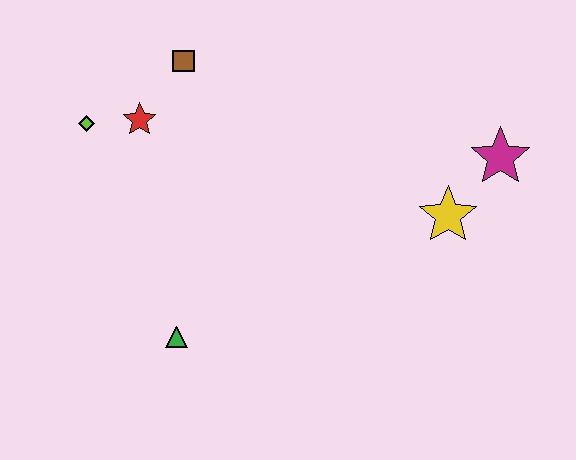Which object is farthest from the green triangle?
The magenta star is farthest from the green triangle.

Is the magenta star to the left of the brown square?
No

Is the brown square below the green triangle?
No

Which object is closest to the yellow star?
The magenta star is closest to the yellow star.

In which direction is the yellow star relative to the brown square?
The yellow star is to the right of the brown square.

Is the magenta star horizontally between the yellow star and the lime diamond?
No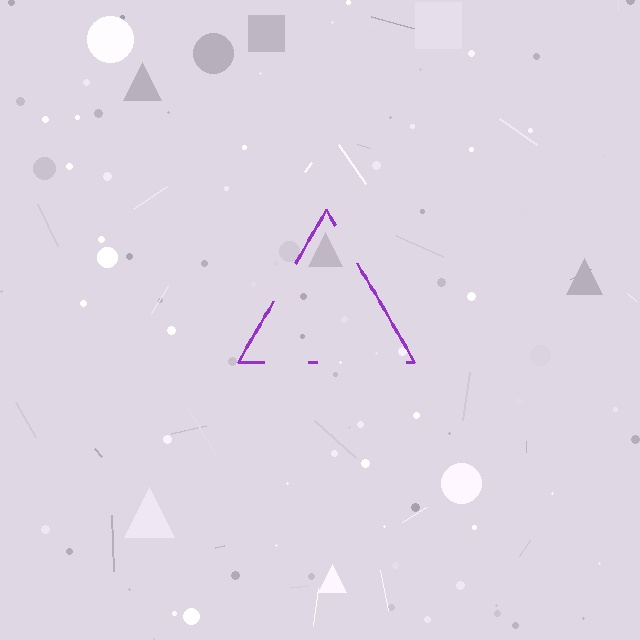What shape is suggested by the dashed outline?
The dashed outline suggests a triangle.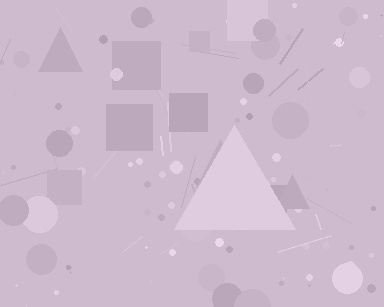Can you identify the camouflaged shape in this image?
The camouflaged shape is a triangle.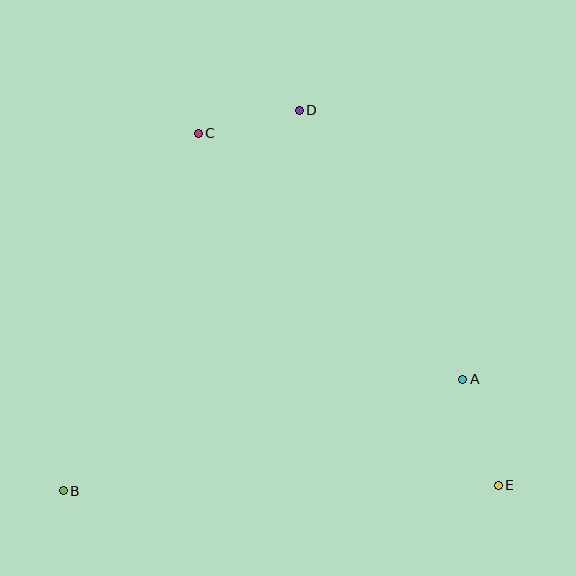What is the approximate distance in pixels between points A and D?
The distance between A and D is approximately 315 pixels.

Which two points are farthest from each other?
Points C and E are farthest from each other.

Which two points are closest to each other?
Points C and D are closest to each other.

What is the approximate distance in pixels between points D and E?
The distance between D and E is approximately 425 pixels.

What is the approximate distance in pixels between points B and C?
The distance between B and C is approximately 382 pixels.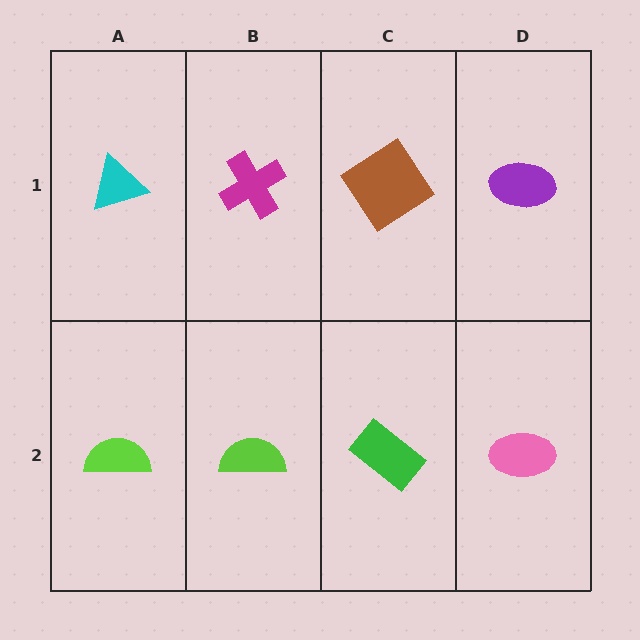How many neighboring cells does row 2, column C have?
3.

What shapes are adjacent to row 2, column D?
A purple ellipse (row 1, column D), a green rectangle (row 2, column C).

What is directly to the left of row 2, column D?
A green rectangle.